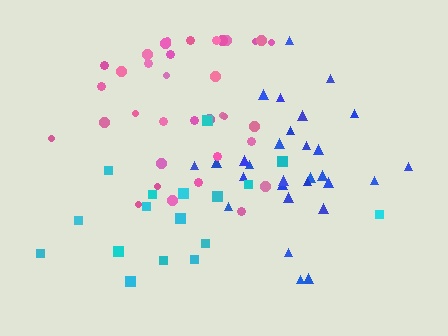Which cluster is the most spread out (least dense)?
Cyan.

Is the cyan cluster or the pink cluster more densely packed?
Pink.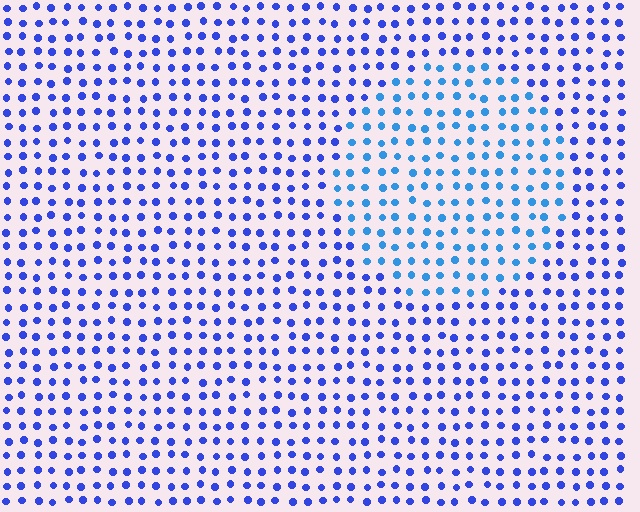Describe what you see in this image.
The image is filled with small blue elements in a uniform arrangement. A circle-shaped region is visible where the elements are tinted to a slightly different hue, forming a subtle color boundary.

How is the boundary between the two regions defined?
The boundary is defined purely by a slight shift in hue (about 27 degrees). Spacing, size, and orientation are identical on both sides.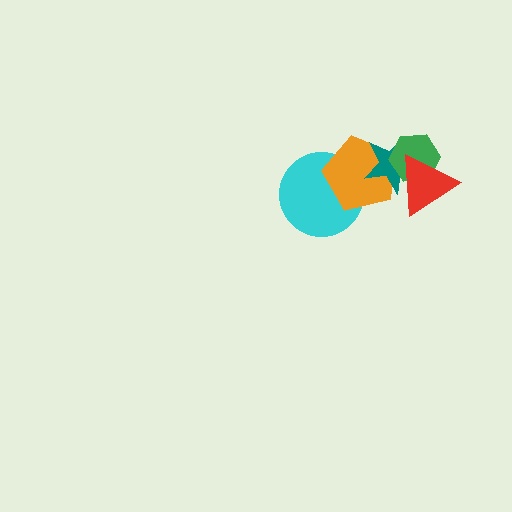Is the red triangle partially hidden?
No, no other shape covers it.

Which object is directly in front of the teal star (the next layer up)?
The green hexagon is directly in front of the teal star.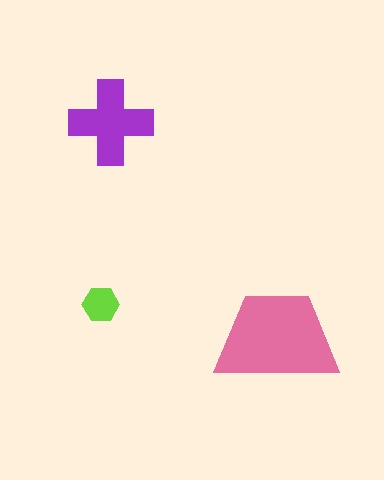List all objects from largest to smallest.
The pink trapezoid, the purple cross, the lime hexagon.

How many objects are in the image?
There are 3 objects in the image.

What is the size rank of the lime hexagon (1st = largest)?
3rd.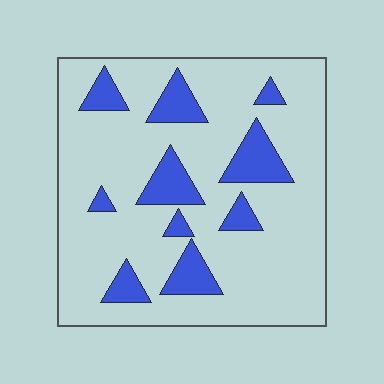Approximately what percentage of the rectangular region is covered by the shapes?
Approximately 20%.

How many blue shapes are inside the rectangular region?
10.